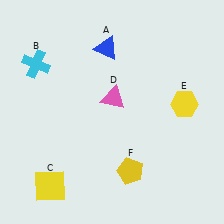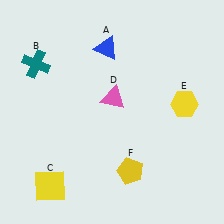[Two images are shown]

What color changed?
The cross (B) changed from cyan in Image 1 to teal in Image 2.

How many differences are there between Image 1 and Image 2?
There is 1 difference between the two images.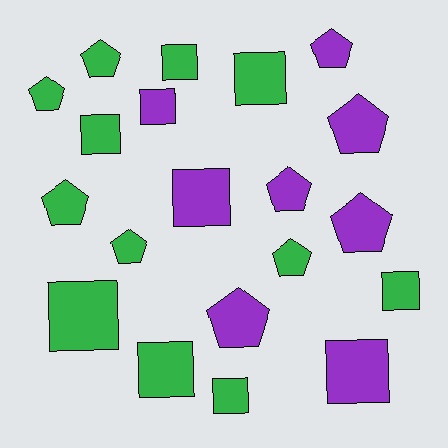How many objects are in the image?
There are 20 objects.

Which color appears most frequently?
Green, with 12 objects.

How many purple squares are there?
There are 3 purple squares.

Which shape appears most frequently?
Pentagon, with 10 objects.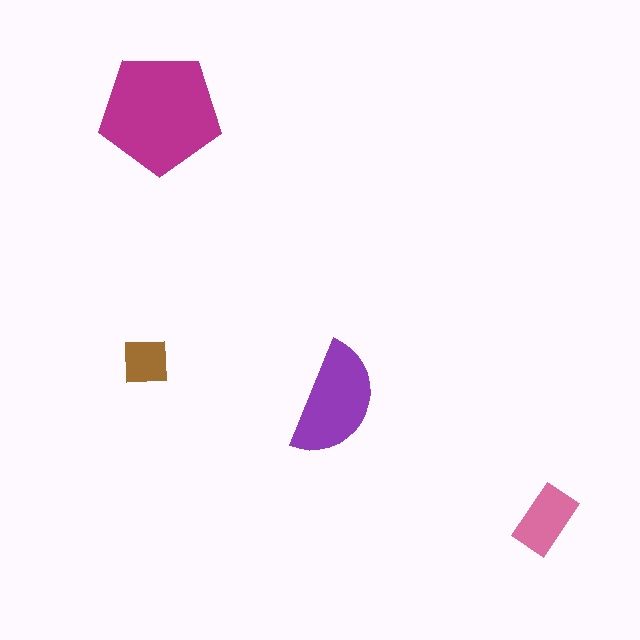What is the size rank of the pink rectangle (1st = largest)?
3rd.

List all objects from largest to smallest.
The magenta pentagon, the purple semicircle, the pink rectangle, the brown square.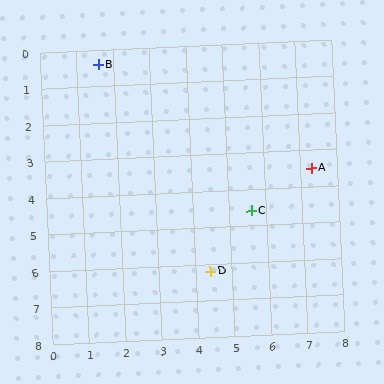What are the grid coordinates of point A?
Point A is at approximately (7.3, 3.5).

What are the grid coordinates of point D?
Point D is at approximately (4.4, 6.2).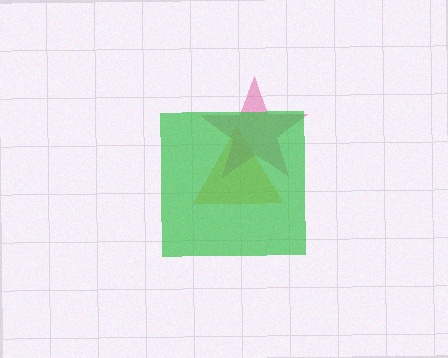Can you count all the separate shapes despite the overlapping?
Yes, there are 3 separate shapes.